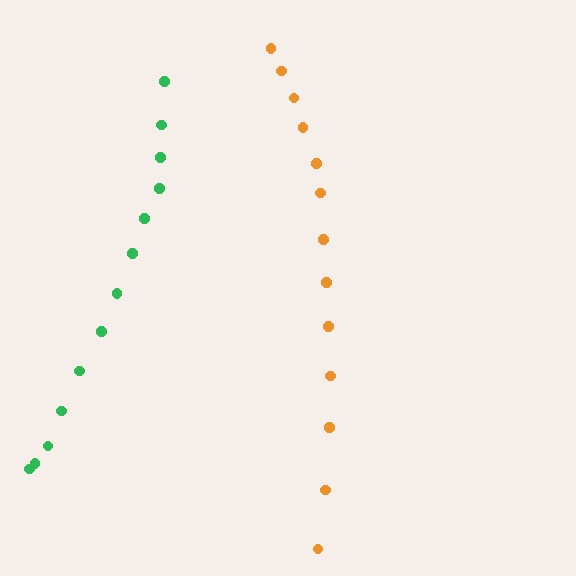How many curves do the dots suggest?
There are 2 distinct paths.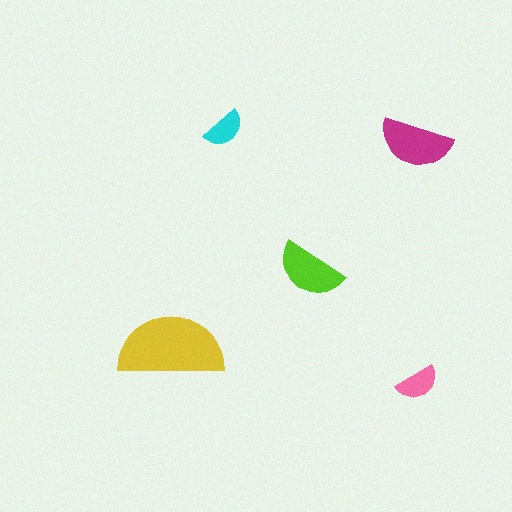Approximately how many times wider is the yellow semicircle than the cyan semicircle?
About 2.5 times wider.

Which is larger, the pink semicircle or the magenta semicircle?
The magenta one.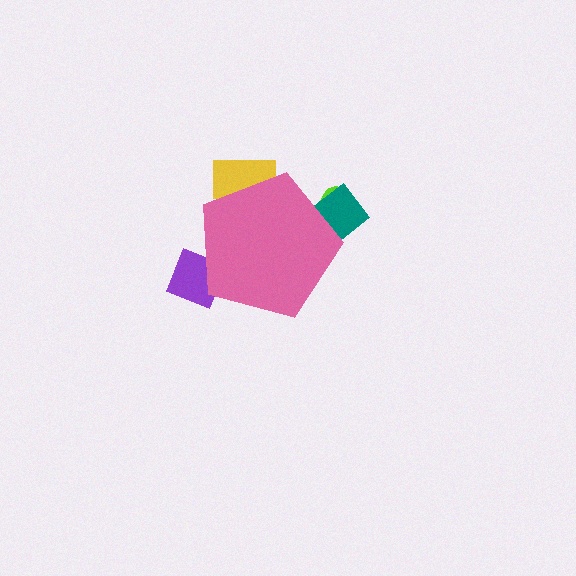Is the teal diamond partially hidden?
Yes, the teal diamond is partially hidden behind the pink pentagon.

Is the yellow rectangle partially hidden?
Yes, the yellow rectangle is partially hidden behind the pink pentagon.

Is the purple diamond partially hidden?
Yes, the purple diamond is partially hidden behind the pink pentagon.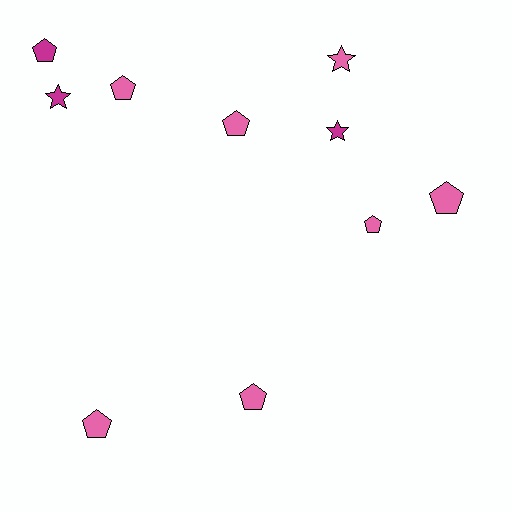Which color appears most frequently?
Pink, with 7 objects.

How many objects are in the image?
There are 10 objects.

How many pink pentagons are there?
There are 6 pink pentagons.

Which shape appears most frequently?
Pentagon, with 7 objects.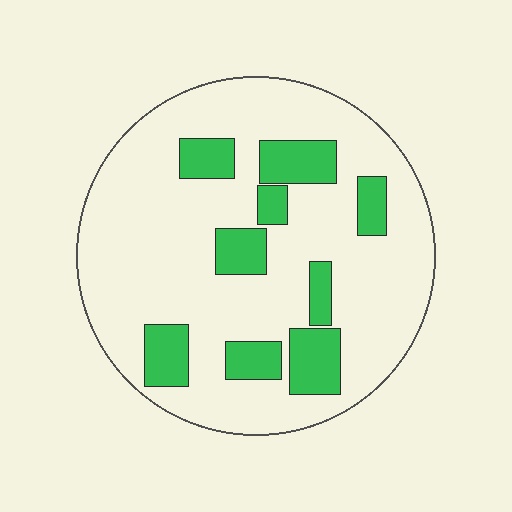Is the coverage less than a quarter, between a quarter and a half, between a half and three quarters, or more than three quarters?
Less than a quarter.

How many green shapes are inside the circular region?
9.